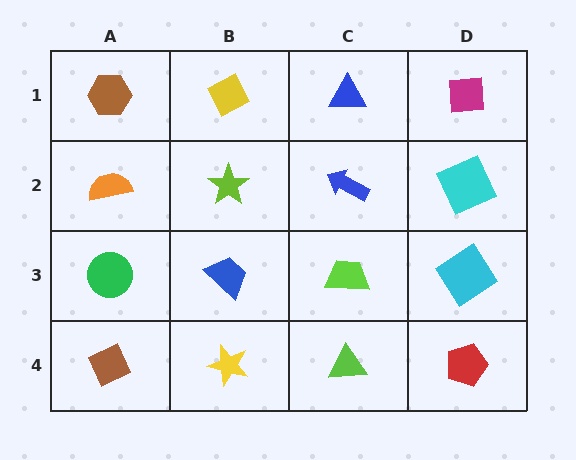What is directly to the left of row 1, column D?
A blue triangle.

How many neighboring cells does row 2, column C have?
4.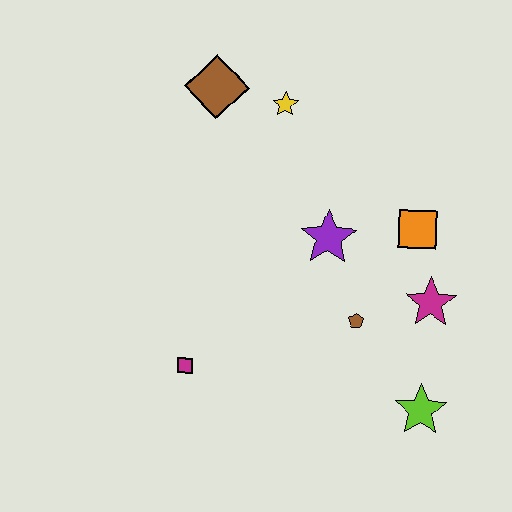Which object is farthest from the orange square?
The magenta square is farthest from the orange square.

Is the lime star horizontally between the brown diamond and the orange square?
No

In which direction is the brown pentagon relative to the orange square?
The brown pentagon is below the orange square.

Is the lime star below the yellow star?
Yes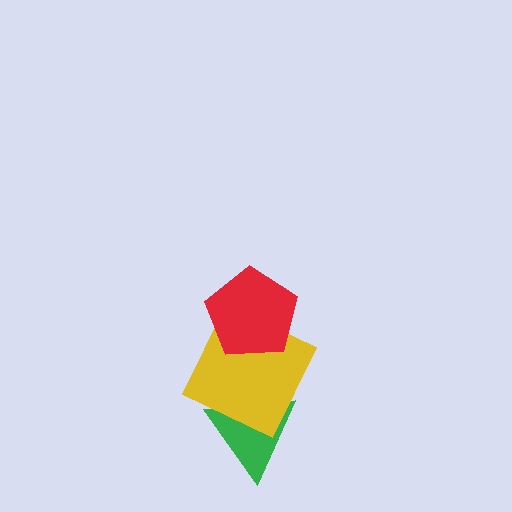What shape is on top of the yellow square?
The red pentagon is on top of the yellow square.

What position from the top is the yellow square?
The yellow square is 2nd from the top.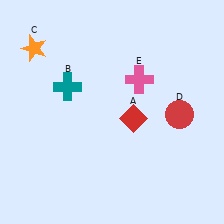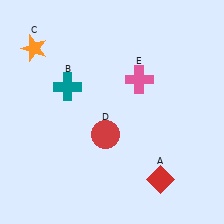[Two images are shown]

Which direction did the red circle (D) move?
The red circle (D) moved left.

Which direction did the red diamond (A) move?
The red diamond (A) moved down.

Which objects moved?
The objects that moved are: the red diamond (A), the red circle (D).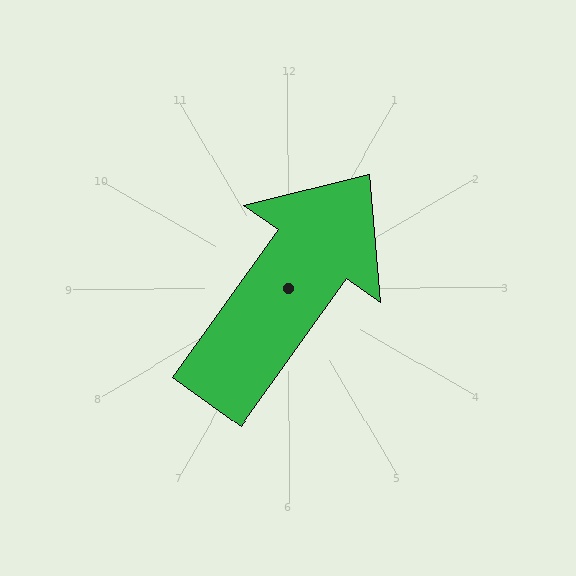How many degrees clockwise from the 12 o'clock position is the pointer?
Approximately 35 degrees.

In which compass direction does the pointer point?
Northeast.